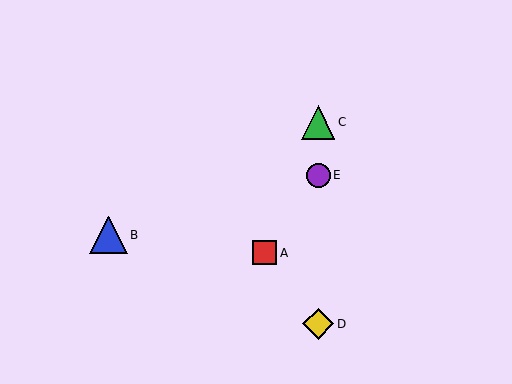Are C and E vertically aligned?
Yes, both are at x≈318.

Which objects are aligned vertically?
Objects C, D, E are aligned vertically.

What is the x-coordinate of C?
Object C is at x≈318.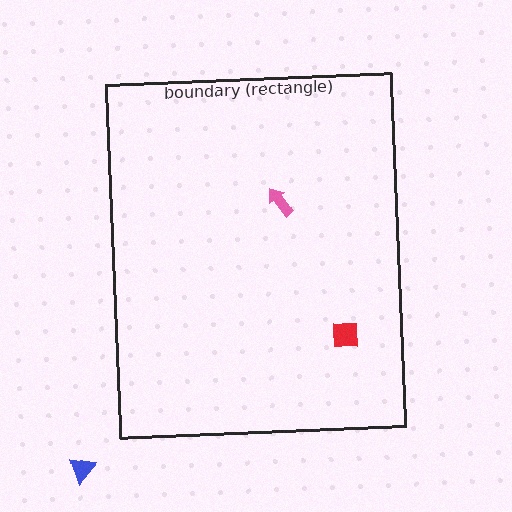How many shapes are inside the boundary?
2 inside, 1 outside.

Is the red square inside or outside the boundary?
Inside.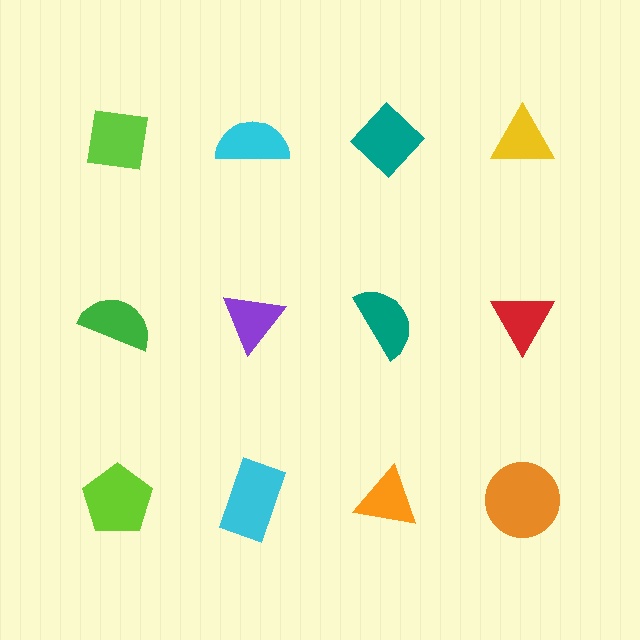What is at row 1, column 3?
A teal diamond.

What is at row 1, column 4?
A yellow triangle.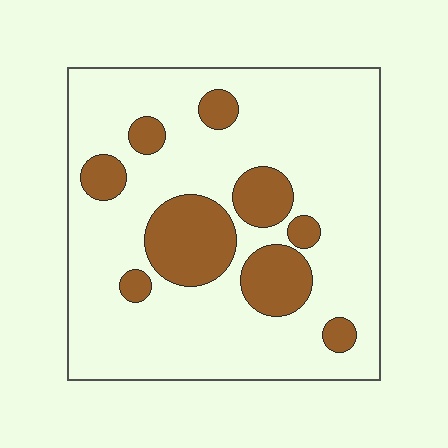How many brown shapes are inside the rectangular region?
9.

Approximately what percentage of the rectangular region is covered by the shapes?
Approximately 20%.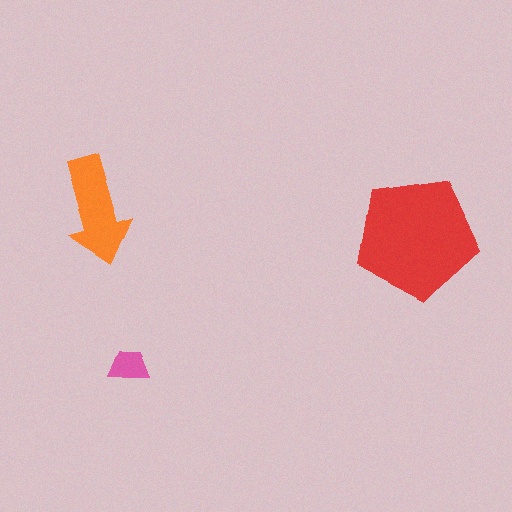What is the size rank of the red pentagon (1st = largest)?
1st.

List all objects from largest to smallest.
The red pentagon, the orange arrow, the pink trapezoid.